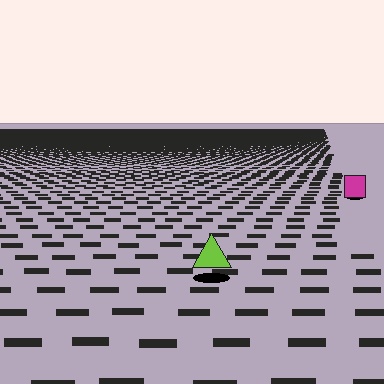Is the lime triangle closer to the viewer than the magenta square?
Yes. The lime triangle is closer — you can tell from the texture gradient: the ground texture is coarser near it.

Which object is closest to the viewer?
The lime triangle is closest. The texture marks near it are larger and more spread out.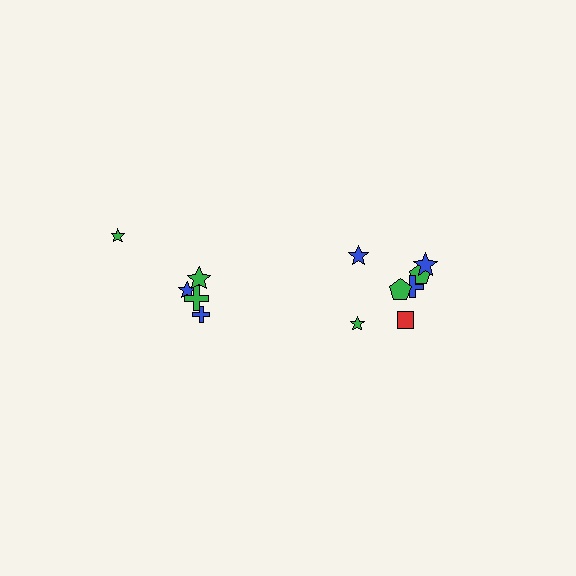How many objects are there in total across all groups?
There are 12 objects.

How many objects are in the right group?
There are 7 objects.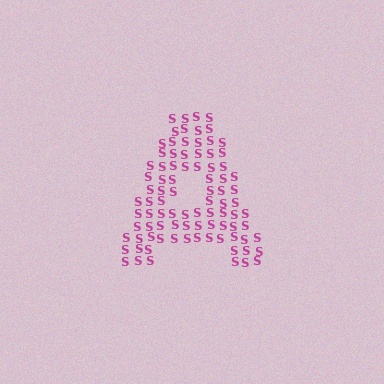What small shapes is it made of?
It is made of small letter S's.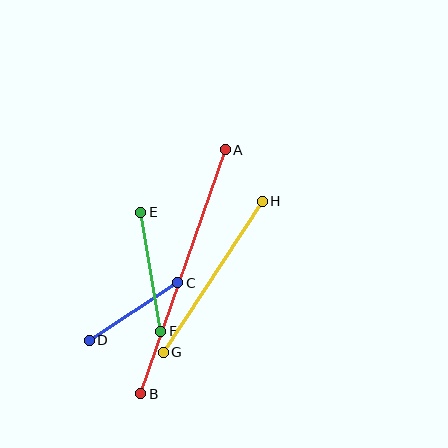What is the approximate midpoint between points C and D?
The midpoint is at approximately (133, 311) pixels.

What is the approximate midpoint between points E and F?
The midpoint is at approximately (151, 272) pixels.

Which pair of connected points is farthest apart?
Points A and B are farthest apart.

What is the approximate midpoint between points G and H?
The midpoint is at approximately (213, 277) pixels.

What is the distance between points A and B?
The distance is approximately 258 pixels.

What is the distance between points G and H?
The distance is approximately 180 pixels.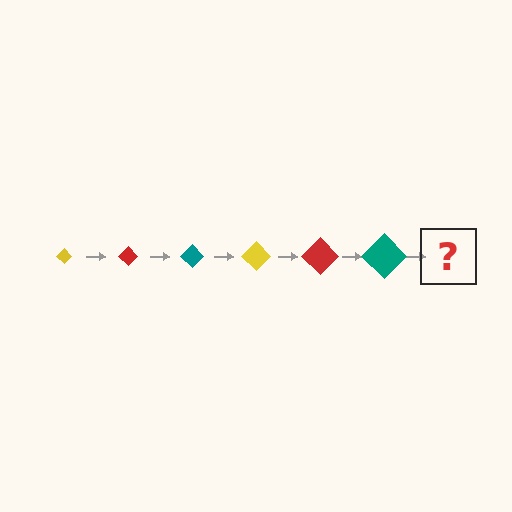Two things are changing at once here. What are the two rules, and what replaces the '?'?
The two rules are that the diamond grows larger each step and the color cycles through yellow, red, and teal. The '?' should be a yellow diamond, larger than the previous one.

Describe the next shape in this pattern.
It should be a yellow diamond, larger than the previous one.